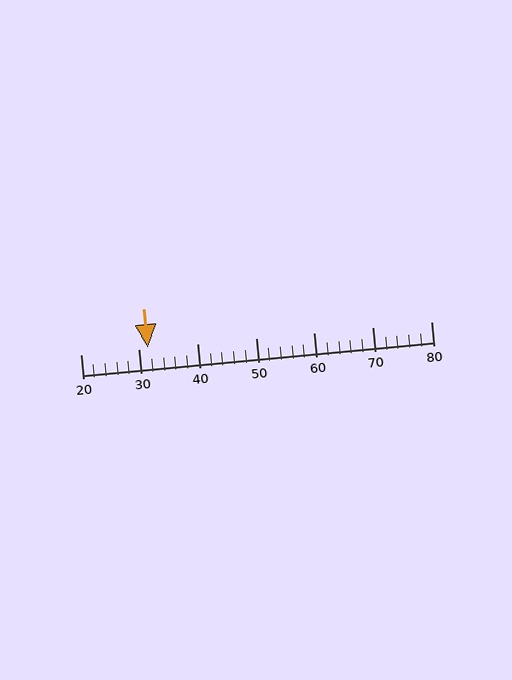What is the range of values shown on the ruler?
The ruler shows values from 20 to 80.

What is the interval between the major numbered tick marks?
The major tick marks are spaced 10 units apart.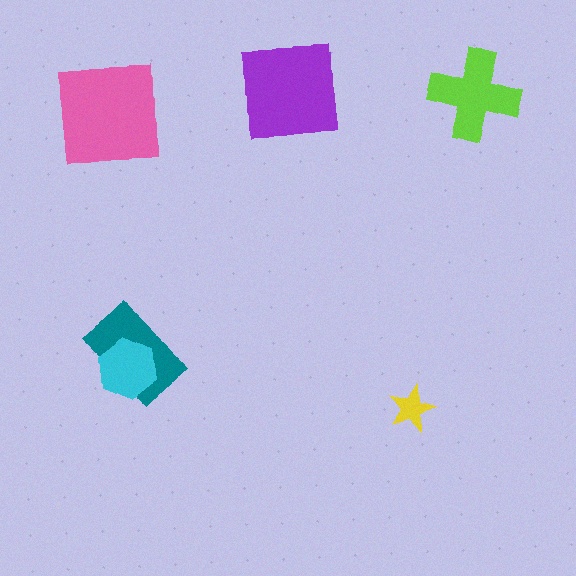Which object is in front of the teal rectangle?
The cyan hexagon is in front of the teal rectangle.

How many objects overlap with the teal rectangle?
1 object overlaps with the teal rectangle.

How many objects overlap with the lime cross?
0 objects overlap with the lime cross.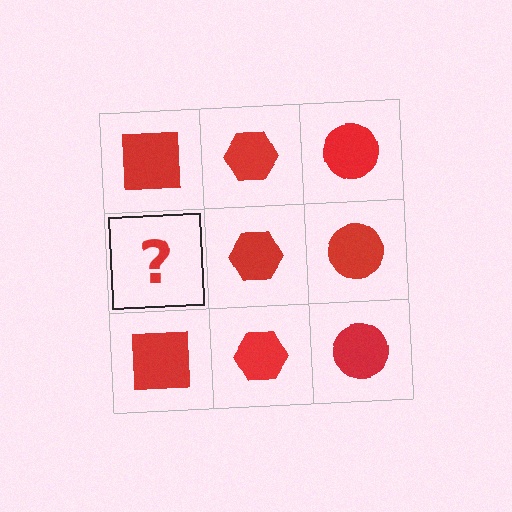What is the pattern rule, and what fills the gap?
The rule is that each column has a consistent shape. The gap should be filled with a red square.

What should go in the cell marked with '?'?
The missing cell should contain a red square.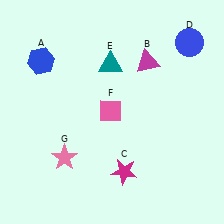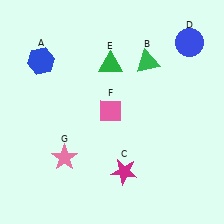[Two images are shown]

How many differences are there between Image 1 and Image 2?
There are 2 differences between the two images.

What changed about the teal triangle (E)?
In Image 1, E is teal. In Image 2, it changed to green.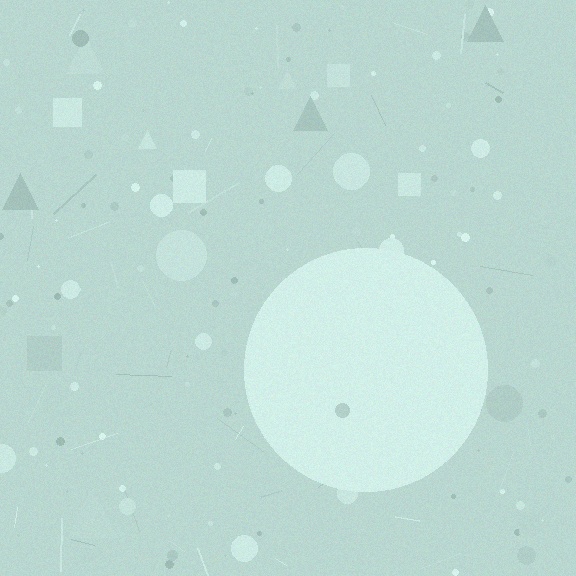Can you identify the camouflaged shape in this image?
The camouflaged shape is a circle.